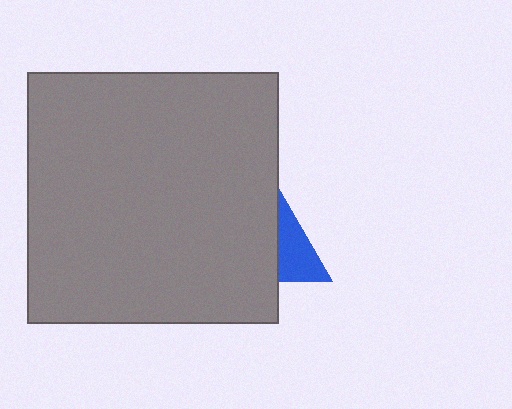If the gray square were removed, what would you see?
You would see the complete blue triangle.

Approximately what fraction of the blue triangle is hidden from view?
Roughly 69% of the blue triangle is hidden behind the gray square.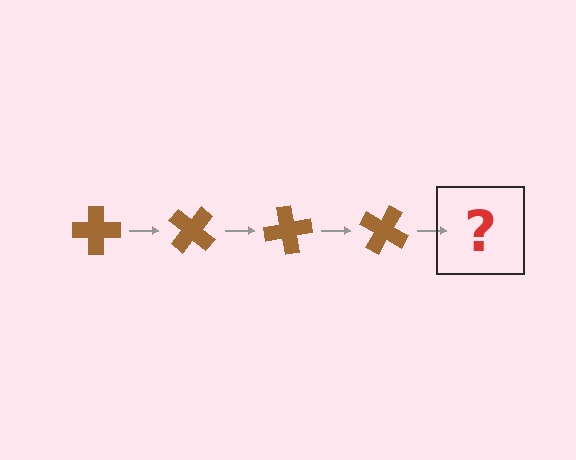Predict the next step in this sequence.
The next step is a brown cross rotated 160 degrees.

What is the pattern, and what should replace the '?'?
The pattern is that the cross rotates 40 degrees each step. The '?' should be a brown cross rotated 160 degrees.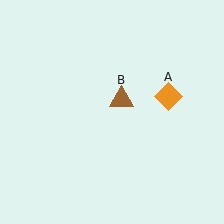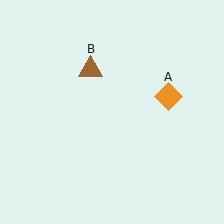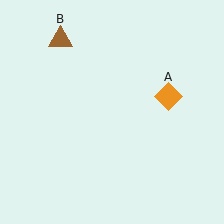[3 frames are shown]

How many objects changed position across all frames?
1 object changed position: brown triangle (object B).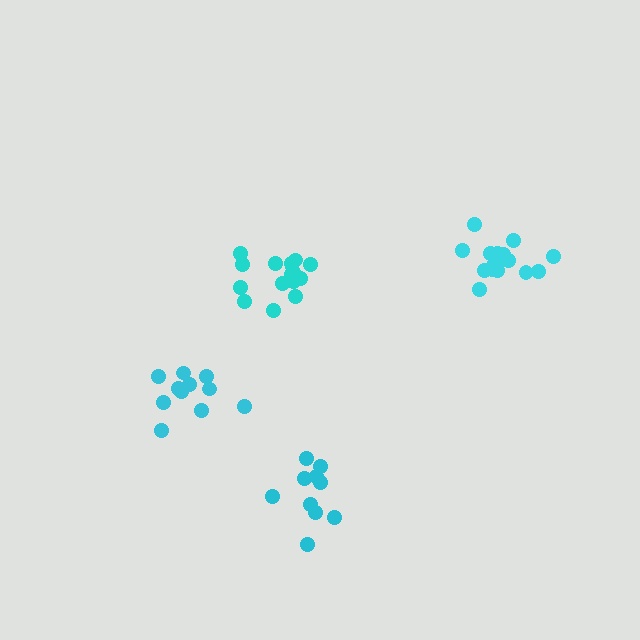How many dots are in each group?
Group 1: 16 dots, Group 2: 10 dots, Group 3: 11 dots, Group 4: 15 dots (52 total).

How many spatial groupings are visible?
There are 4 spatial groupings.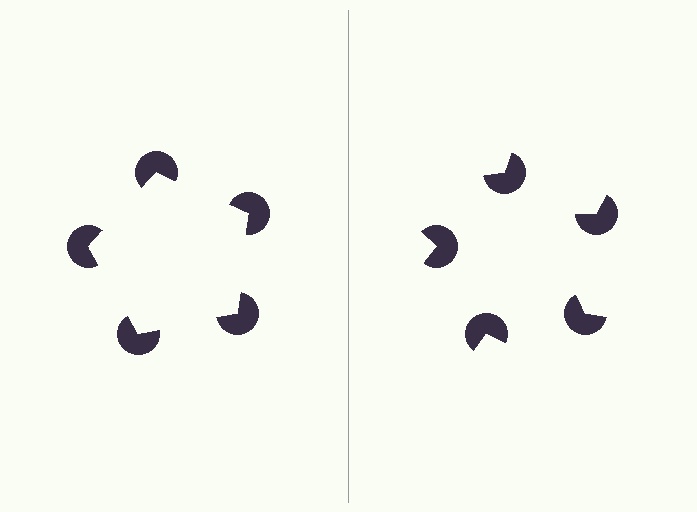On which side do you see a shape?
An illusory pentagon appears on the left side. On the right side the wedge cuts are rotated, so no coherent shape forms.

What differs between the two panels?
The pac-man discs are positioned identically on both sides; only the wedge orientations differ. On the left they align to a pentagon; on the right they are misaligned.